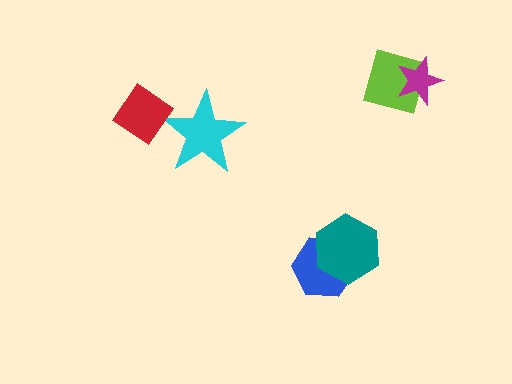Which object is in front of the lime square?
The magenta star is in front of the lime square.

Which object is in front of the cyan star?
The red diamond is in front of the cyan star.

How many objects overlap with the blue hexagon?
1 object overlaps with the blue hexagon.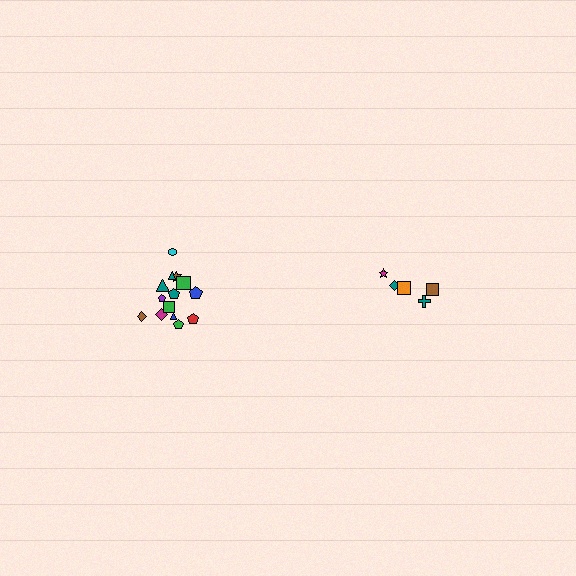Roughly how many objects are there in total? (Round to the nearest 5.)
Roughly 20 objects in total.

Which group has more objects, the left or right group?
The left group.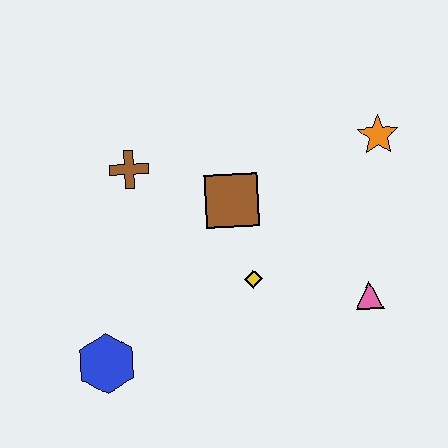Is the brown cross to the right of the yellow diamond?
No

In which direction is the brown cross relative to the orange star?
The brown cross is to the left of the orange star.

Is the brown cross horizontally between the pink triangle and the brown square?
No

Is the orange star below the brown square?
No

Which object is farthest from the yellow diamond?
The orange star is farthest from the yellow diamond.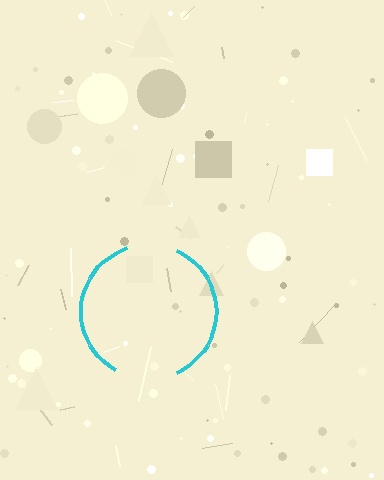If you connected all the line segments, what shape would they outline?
They would outline a circle.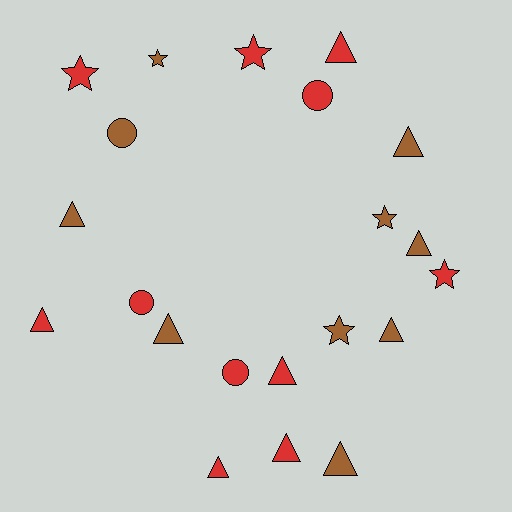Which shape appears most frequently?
Triangle, with 11 objects.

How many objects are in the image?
There are 21 objects.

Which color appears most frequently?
Red, with 11 objects.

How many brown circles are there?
There is 1 brown circle.